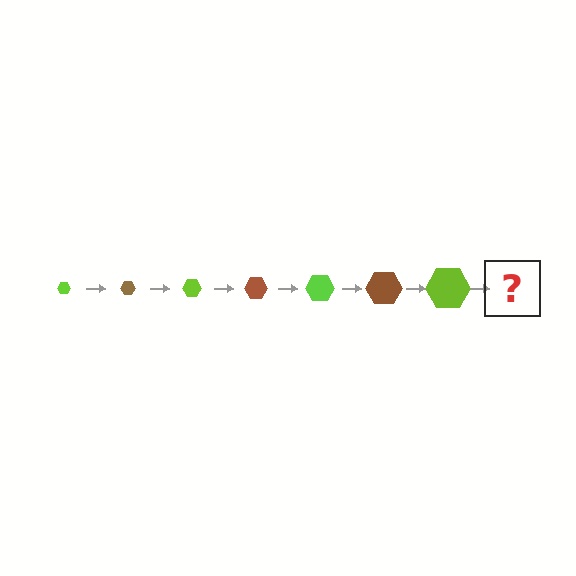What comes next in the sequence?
The next element should be a brown hexagon, larger than the previous one.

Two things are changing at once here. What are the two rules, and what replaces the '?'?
The two rules are that the hexagon grows larger each step and the color cycles through lime and brown. The '?' should be a brown hexagon, larger than the previous one.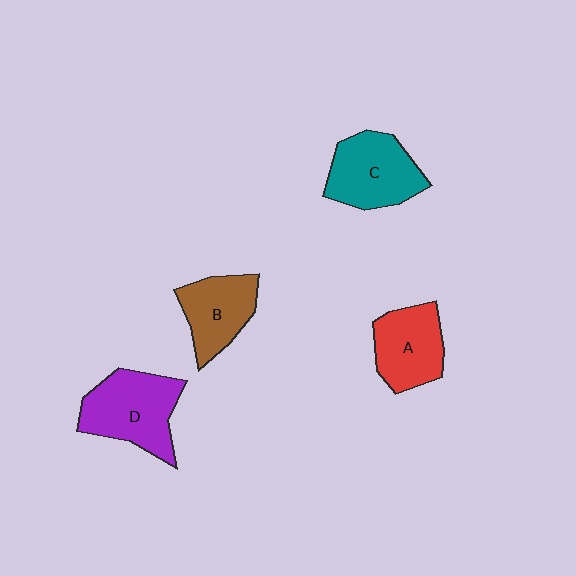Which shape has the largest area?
Shape D (purple).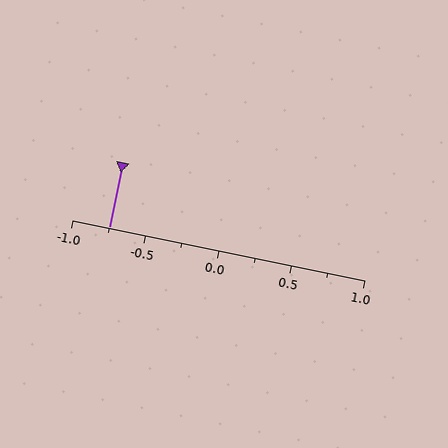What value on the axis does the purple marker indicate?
The marker indicates approximately -0.75.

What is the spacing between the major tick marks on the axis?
The major ticks are spaced 0.5 apart.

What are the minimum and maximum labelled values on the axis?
The axis runs from -1.0 to 1.0.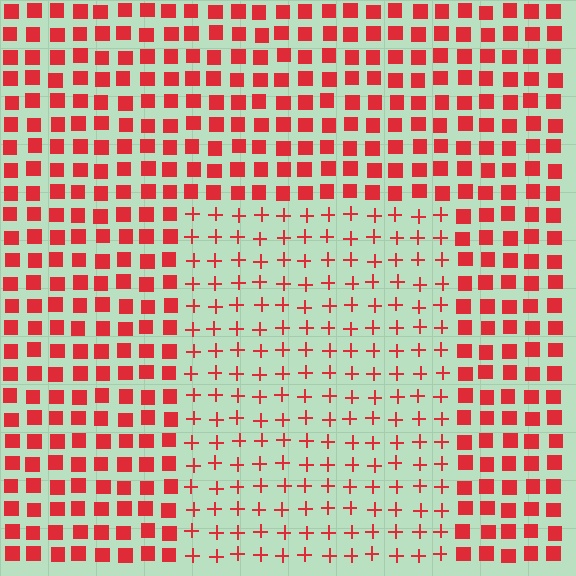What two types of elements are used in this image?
The image uses plus signs inside the rectangle region and squares outside it.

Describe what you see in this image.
The image is filled with small red elements arranged in a uniform grid. A rectangle-shaped region contains plus signs, while the surrounding area contains squares. The boundary is defined purely by the change in element shape.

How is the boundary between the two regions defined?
The boundary is defined by a change in element shape: plus signs inside vs. squares outside. All elements share the same color and spacing.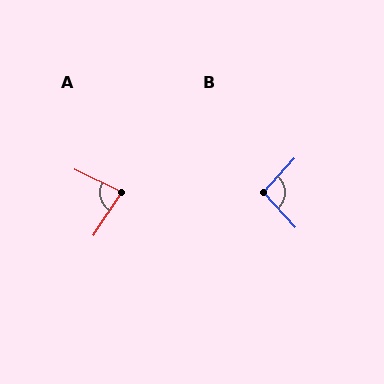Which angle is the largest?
B, at approximately 96 degrees.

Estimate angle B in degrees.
Approximately 96 degrees.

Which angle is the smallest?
A, at approximately 83 degrees.